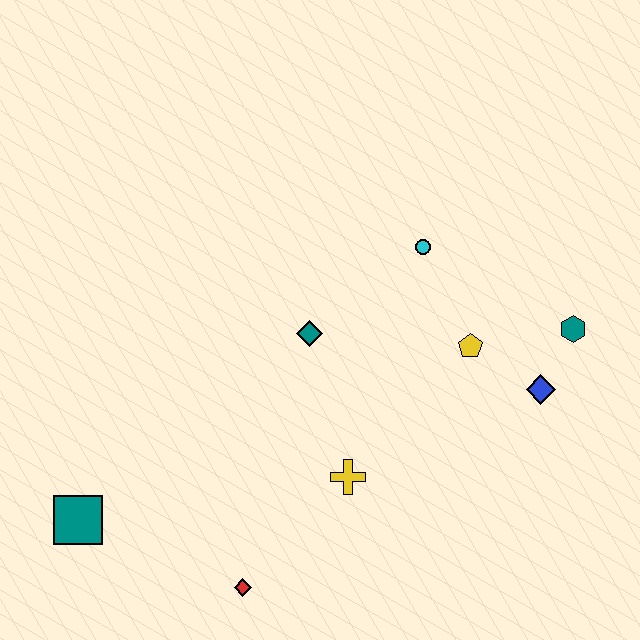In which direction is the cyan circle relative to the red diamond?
The cyan circle is above the red diamond.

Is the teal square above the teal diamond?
No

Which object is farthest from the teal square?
The teal hexagon is farthest from the teal square.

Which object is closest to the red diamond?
The yellow cross is closest to the red diamond.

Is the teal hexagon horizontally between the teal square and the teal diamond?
No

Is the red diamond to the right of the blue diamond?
No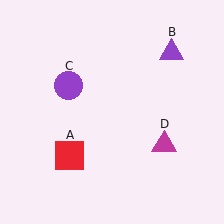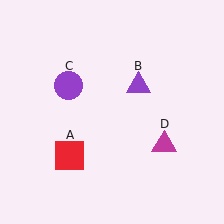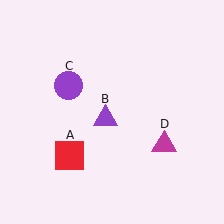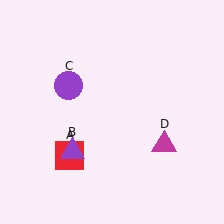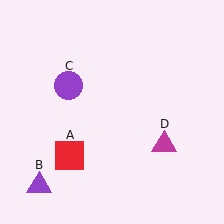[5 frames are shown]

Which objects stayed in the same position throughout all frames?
Red square (object A) and purple circle (object C) and magenta triangle (object D) remained stationary.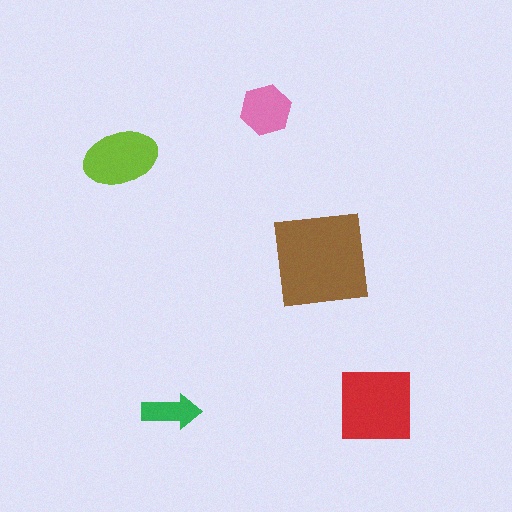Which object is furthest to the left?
The lime ellipse is leftmost.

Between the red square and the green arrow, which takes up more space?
The red square.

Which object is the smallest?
The green arrow.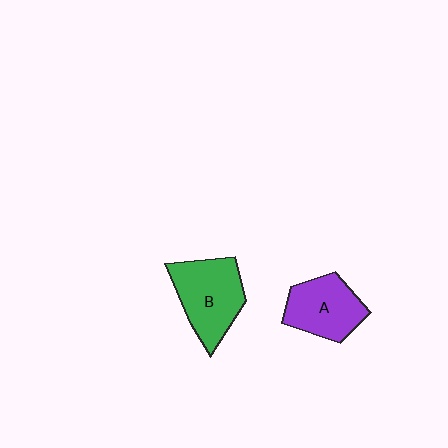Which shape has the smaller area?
Shape A (purple).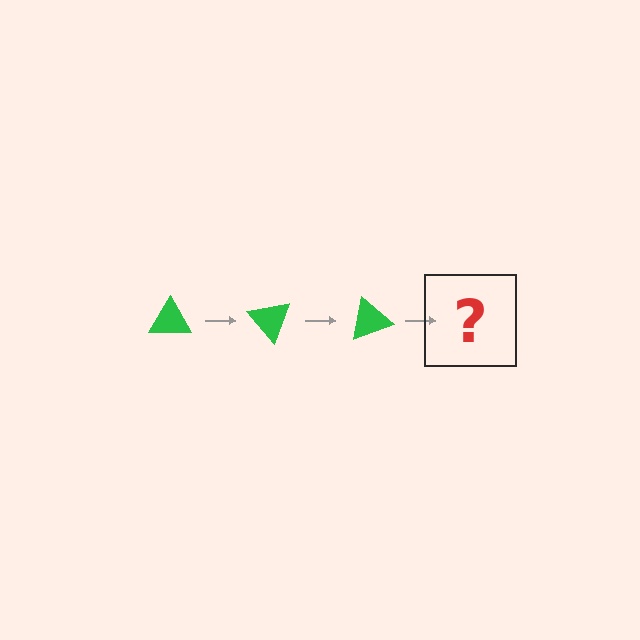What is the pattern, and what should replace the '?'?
The pattern is that the triangle rotates 50 degrees each step. The '?' should be a green triangle rotated 150 degrees.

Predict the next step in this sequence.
The next step is a green triangle rotated 150 degrees.